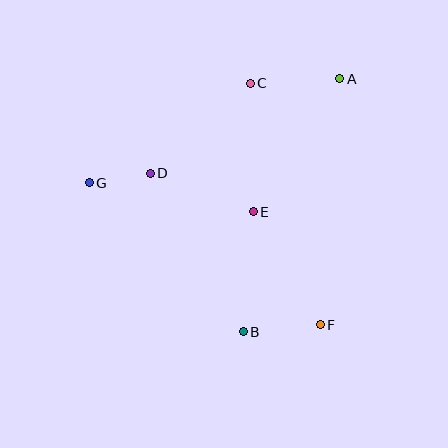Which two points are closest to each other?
Points D and G are closest to each other.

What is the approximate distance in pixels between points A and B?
The distance between A and B is approximately 271 pixels.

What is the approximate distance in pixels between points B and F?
The distance between B and F is approximately 78 pixels.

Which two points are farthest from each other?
Points A and G are farthest from each other.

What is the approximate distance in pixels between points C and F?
The distance between C and F is approximately 251 pixels.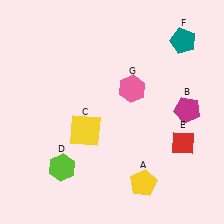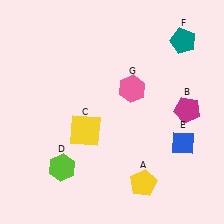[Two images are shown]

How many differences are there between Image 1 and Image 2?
There is 1 difference between the two images.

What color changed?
The diamond (E) changed from red in Image 1 to blue in Image 2.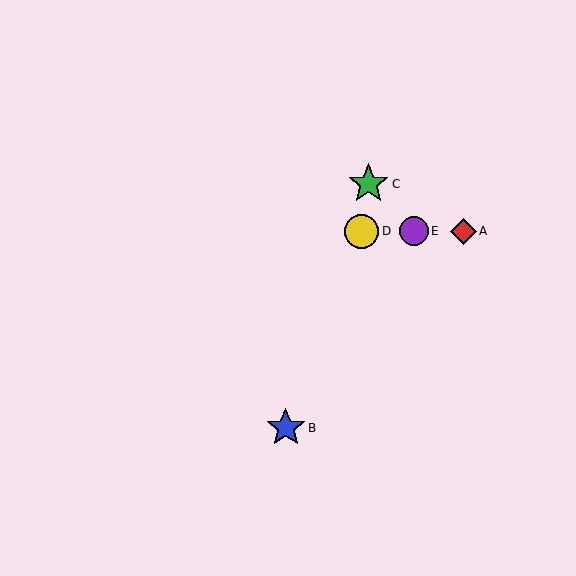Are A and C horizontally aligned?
No, A is at y≈231 and C is at y≈184.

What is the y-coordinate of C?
Object C is at y≈184.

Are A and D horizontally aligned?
Yes, both are at y≈231.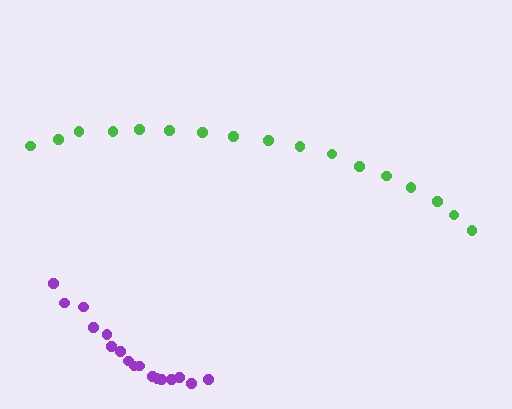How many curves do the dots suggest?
There are 2 distinct paths.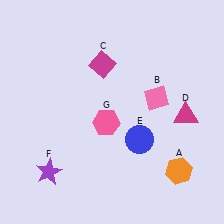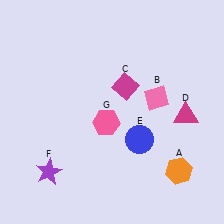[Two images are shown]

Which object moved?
The magenta diamond (C) moved down.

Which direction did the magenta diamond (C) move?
The magenta diamond (C) moved down.